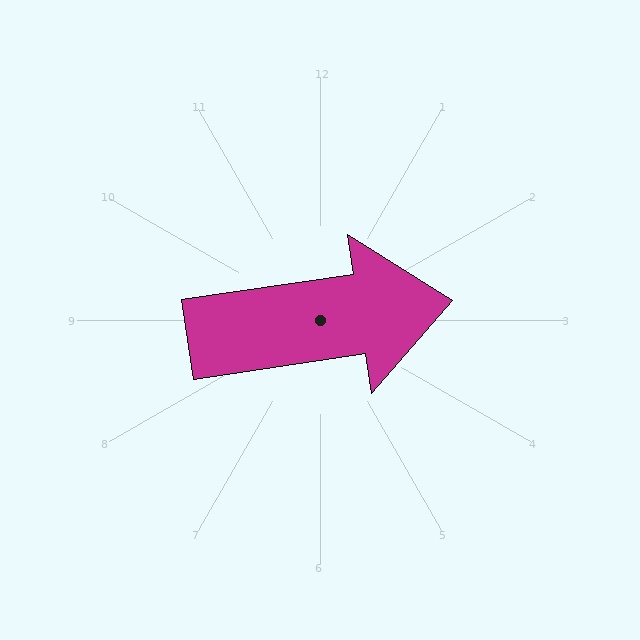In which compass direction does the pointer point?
East.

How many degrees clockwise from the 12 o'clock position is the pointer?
Approximately 82 degrees.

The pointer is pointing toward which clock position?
Roughly 3 o'clock.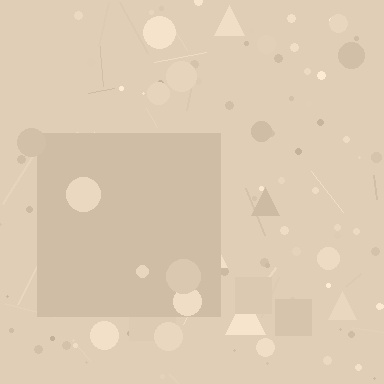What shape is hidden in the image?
A square is hidden in the image.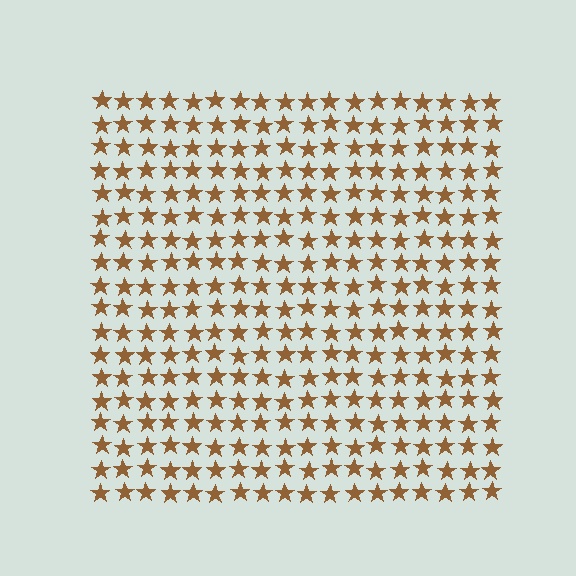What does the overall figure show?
The overall figure shows a square.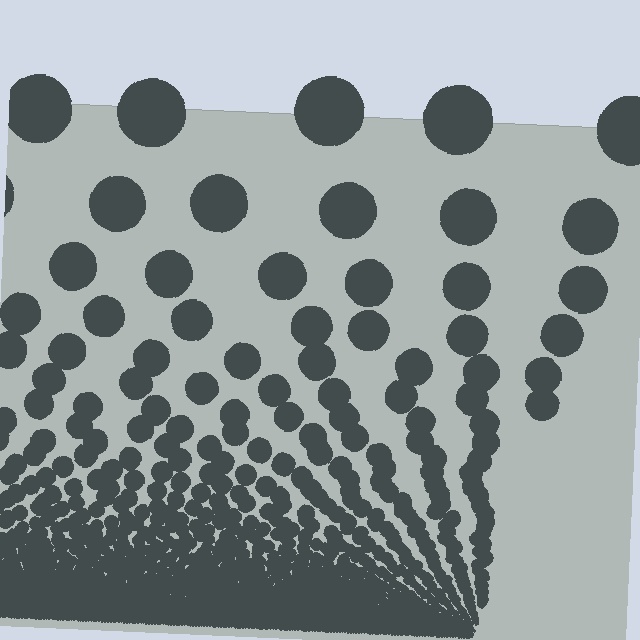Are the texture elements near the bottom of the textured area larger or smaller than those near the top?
Smaller. The gradient is inverted — elements near the bottom are smaller and denser.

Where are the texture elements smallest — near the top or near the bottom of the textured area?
Near the bottom.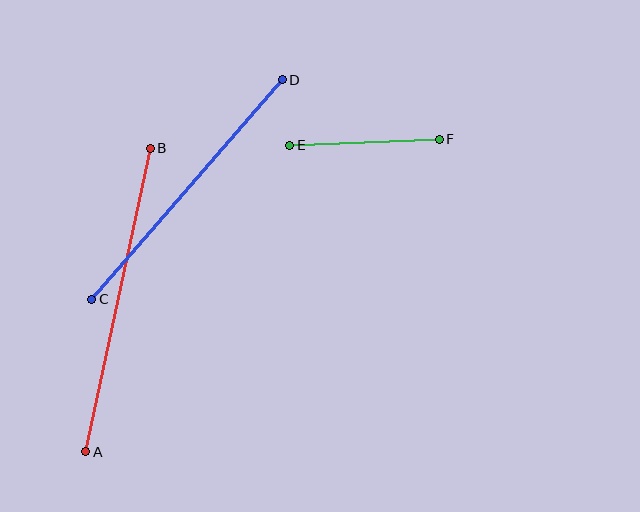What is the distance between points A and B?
The distance is approximately 311 pixels.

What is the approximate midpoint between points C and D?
The midpoint is at approximately (187, 189) pixels.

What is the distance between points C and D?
The distance is approximately 291 pixels.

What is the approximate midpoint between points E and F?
The midpoint is at approximately (364, 142) pixels.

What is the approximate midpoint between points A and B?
The midpoint is at approximately (118, 300) pixels.